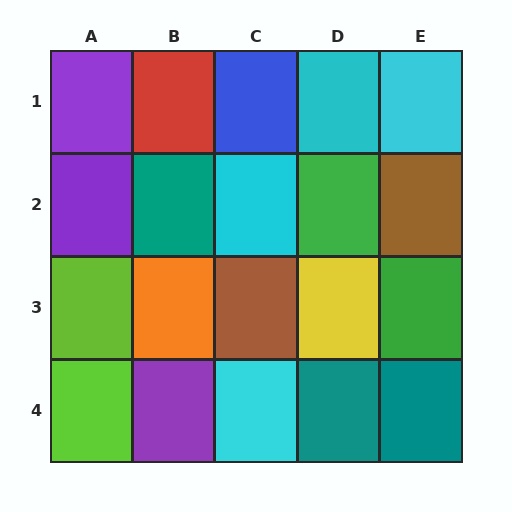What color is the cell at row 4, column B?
Purple.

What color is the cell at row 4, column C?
Cyan.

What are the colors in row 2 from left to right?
Purple, teal, cyan, green, brown.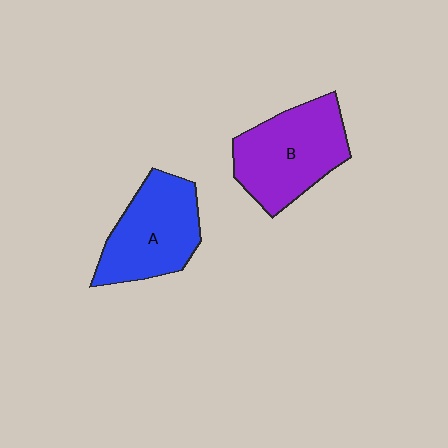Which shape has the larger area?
Shape B (purple).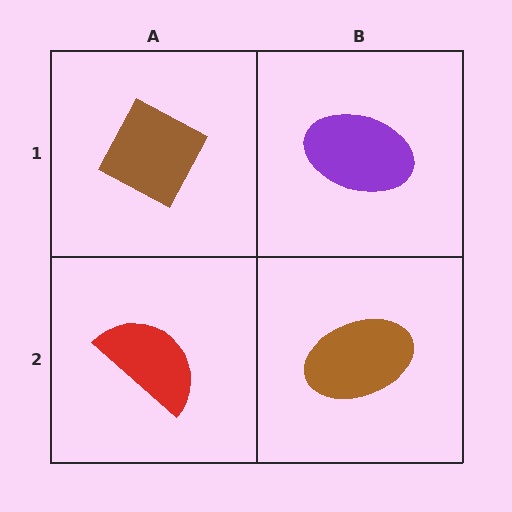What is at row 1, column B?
A purple ellipse.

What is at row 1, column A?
A brown diamond.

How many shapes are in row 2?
2 shapes.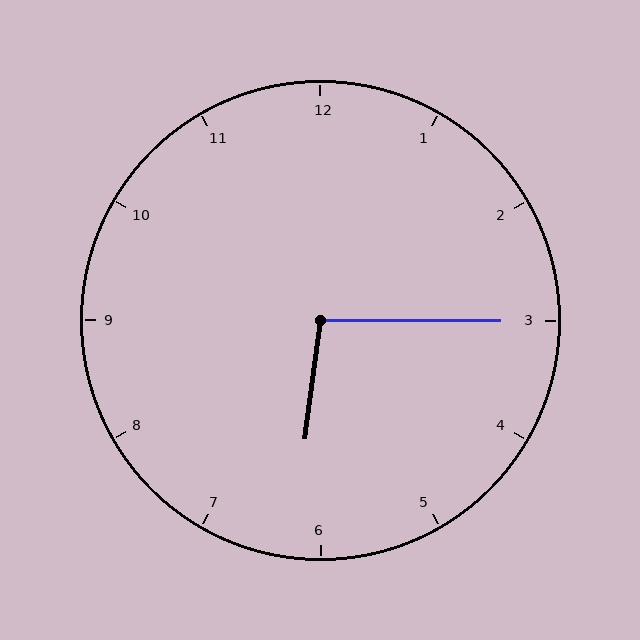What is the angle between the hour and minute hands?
Approximately 98 degrees.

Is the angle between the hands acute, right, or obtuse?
It is obtuse.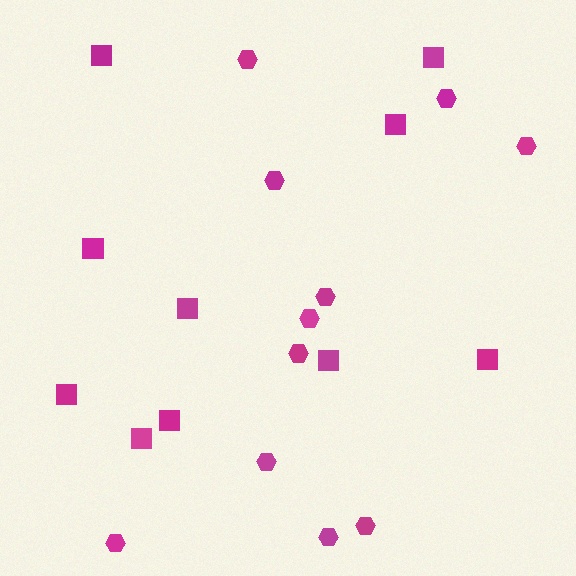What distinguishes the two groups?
There are 2 groups: one group of hexagons (11) and one group of squares (10).